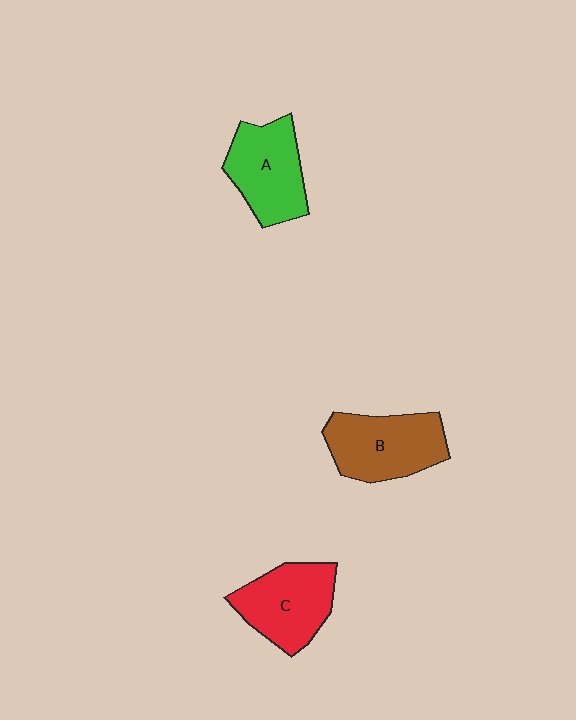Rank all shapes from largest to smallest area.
From largest to smallest: B (brown), C (red), A (green).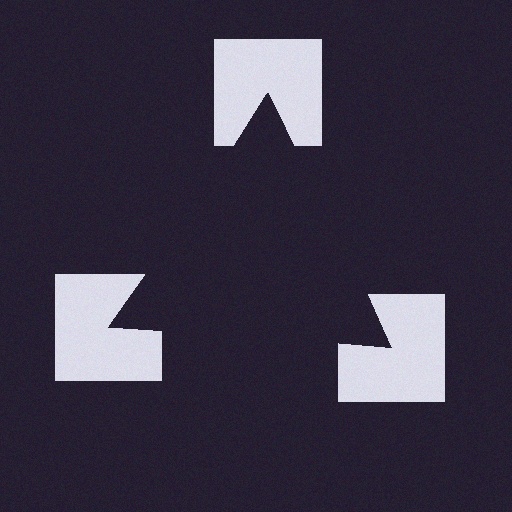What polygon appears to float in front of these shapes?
An illusory triangle — its edges are inferred from the aligned wedge cuts in the notched squares, not physically drawn.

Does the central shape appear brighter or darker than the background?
It typically appears slightly darker than the background, even though no actual brightness change is drawn.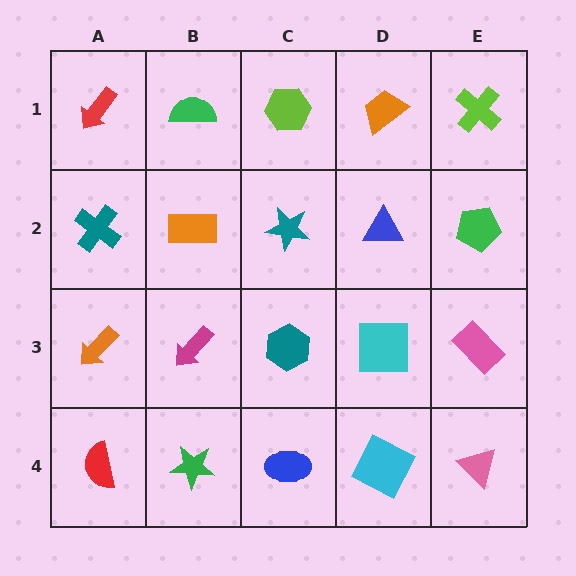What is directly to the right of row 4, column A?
A green star.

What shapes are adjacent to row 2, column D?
An orange trapezoid (row 1, column D), a cyan square (row 3, column D), a teal star (row 2, column C), a green pentagon (row 2, column E).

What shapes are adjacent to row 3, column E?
A green pentagon (row 2, column E), a pink triangle (row 4, column E), a cyan square (row 3, column D).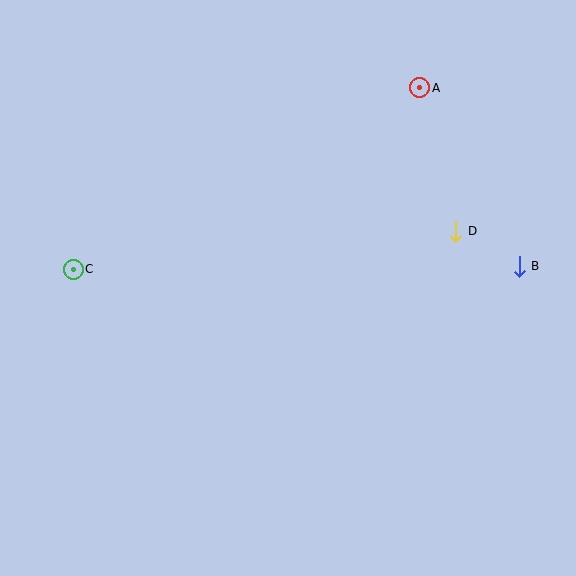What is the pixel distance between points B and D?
The distance between B and D is 72 pixels.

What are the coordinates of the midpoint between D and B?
The midpoint between D and B is at (488, 249).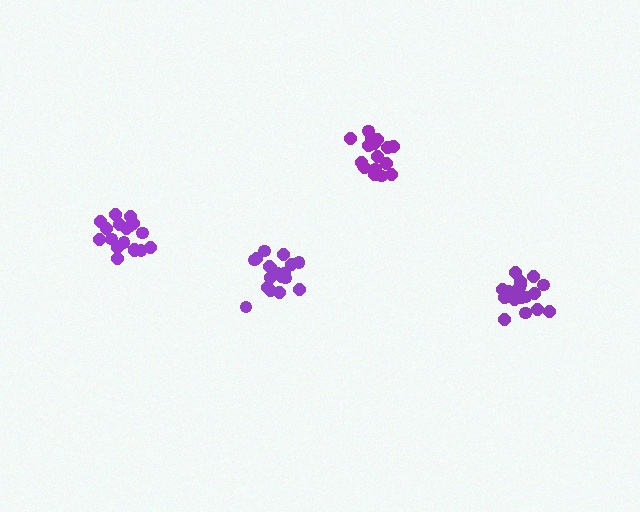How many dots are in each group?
Group 1: 18 dots, Group 2: 19 dots, Group 3: 18 dots, Group 4: 18 dots (73 total).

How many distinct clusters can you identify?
There are 4 distinct clusters.